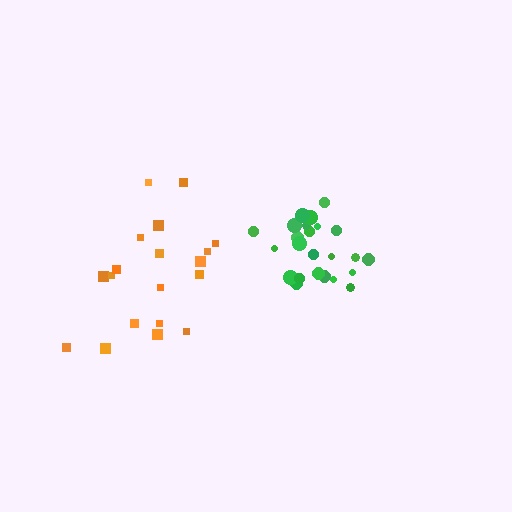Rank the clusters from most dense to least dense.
green, orange.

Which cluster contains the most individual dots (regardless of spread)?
Green (24).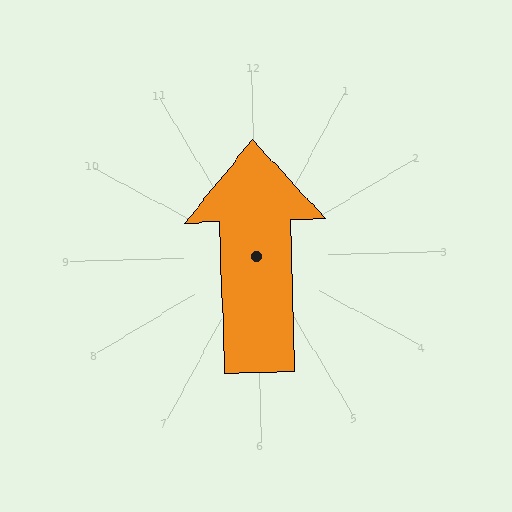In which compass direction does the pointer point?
North.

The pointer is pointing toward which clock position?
Roughly 12 o'clock.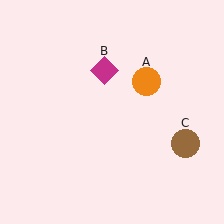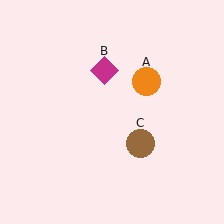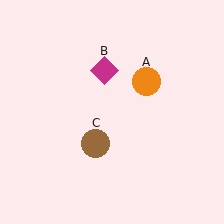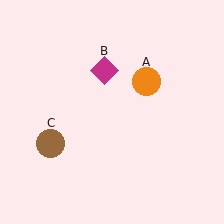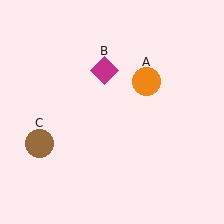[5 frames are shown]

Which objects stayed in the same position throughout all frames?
Orange circle (object A) and magenta diamond (object B) remained stationary.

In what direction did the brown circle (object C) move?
The brown circle (object C) moved left.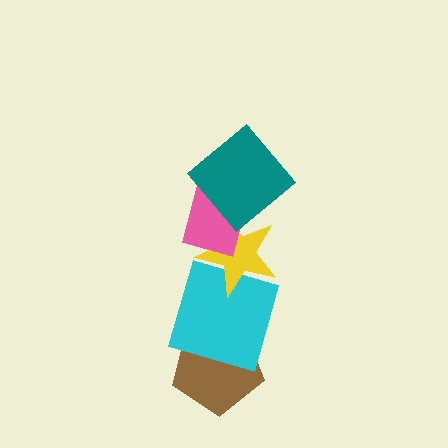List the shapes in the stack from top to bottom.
From top to bottom: the teal diamond, the pink rectangle, the yellow star, the cyan square, the brown pentagon.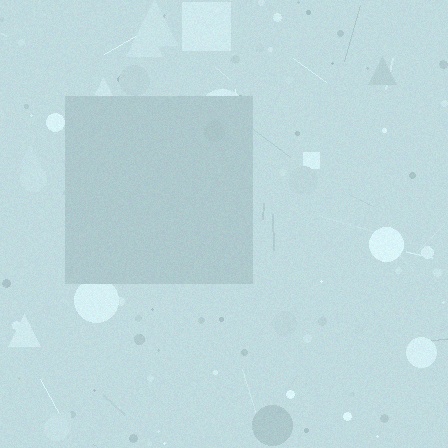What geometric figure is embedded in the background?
A square is embedded in the background.